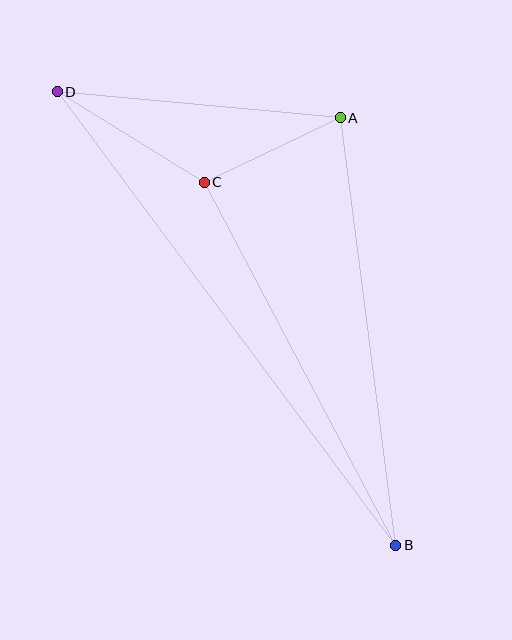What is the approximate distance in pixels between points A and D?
The distance between A and D is approximately 284 pixels.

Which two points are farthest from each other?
Points B and D are farthest from each other.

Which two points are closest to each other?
Points A and C are closest to each other.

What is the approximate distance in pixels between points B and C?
The distance between B and C is approximately 410 pixels.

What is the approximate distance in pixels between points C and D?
The distance between C and D is approximately 173 pixels.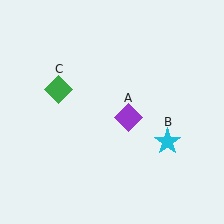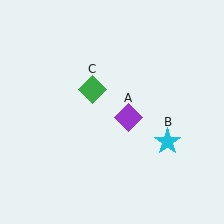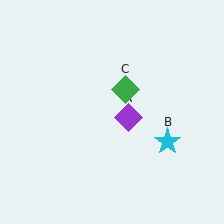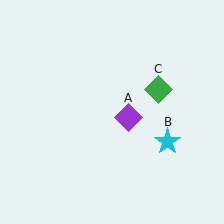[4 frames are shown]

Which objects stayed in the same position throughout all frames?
Purple diamond (object A) and cyan star (object B) remained stationary.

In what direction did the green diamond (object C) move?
The green diamond (object C) moved right.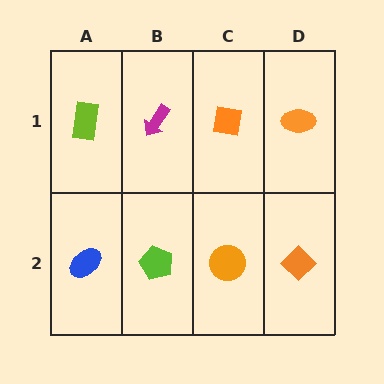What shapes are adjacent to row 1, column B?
A lime pentagon (row 2, column B), a lime rectangle (row 1, column A), an orange square (row 1, column C).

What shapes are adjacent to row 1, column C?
An orange circle (row 2, column C), a magenta arrow (row 1, column B), an orange ellipse (row 1, column D).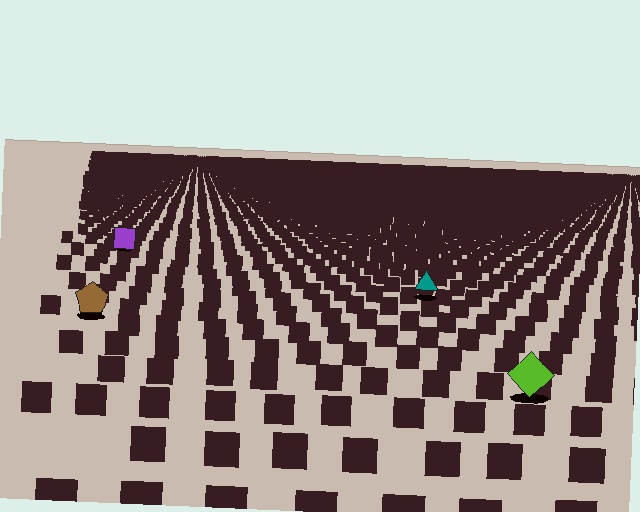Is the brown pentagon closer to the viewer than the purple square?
Yes. The brown pentagon is closer — you can tell from the texture gradient: the ground texture is coarser near it.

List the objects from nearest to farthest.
From nearest to farthest: the lime diamond, the brown pentagon, the teal triangle, the purple square.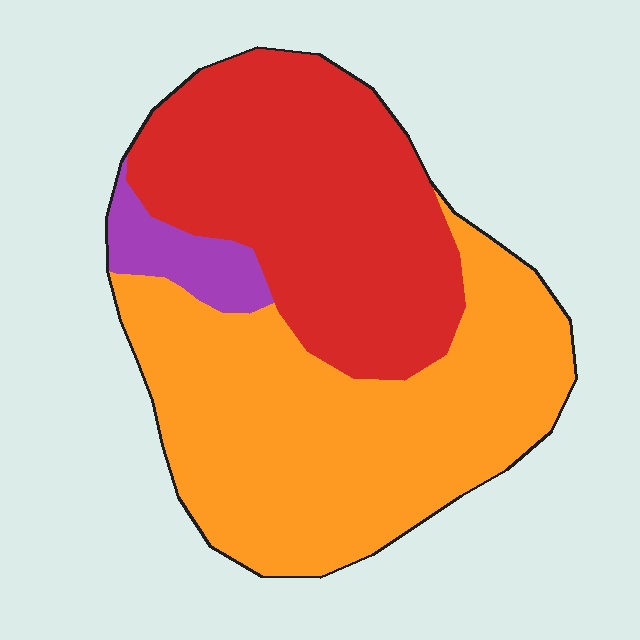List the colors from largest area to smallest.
From largest to smallest: orange, red, purple.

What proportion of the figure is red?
Red takes up about two fifths (2/5) of the figure.